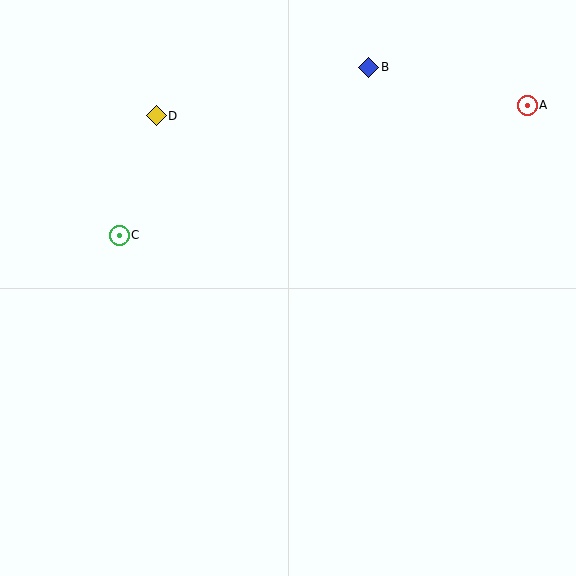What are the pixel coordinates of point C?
Point C is at (119, 235).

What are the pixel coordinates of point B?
Point B is at (369, 67).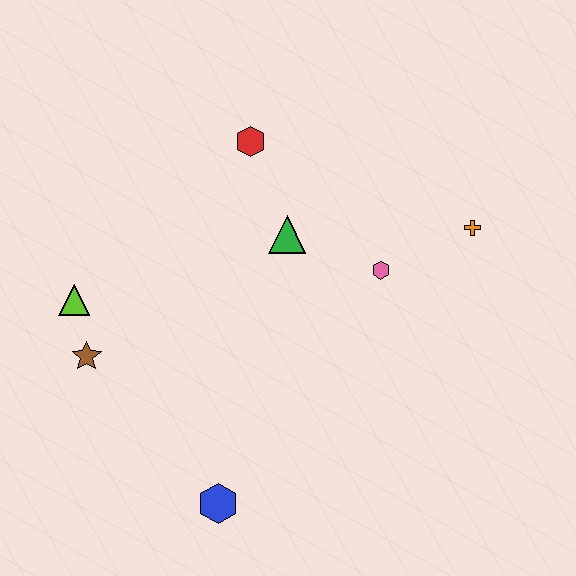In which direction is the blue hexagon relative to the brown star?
The blue hexagon is below the brown star.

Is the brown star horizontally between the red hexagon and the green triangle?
No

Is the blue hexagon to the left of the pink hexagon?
Yes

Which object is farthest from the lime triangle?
The orange cross is farthest from the lime triangle.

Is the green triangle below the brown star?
No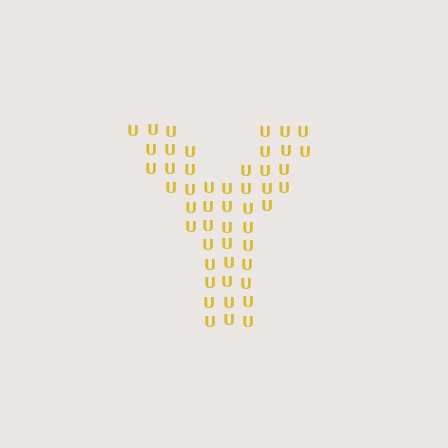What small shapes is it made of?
It is made of small letter U's.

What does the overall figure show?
The overall figure shows the letter Y.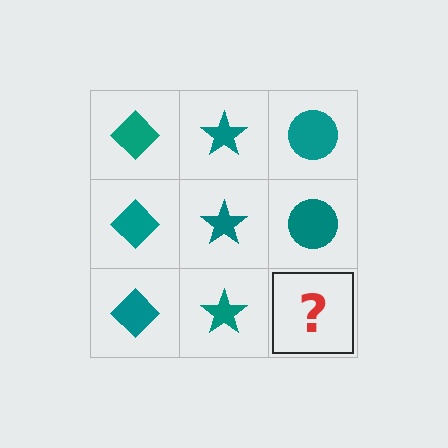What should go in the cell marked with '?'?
The missing cell should contain a teal circle.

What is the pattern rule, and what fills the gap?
The rule is that each column has a consistent shape. The gap should be filled with a teal circle.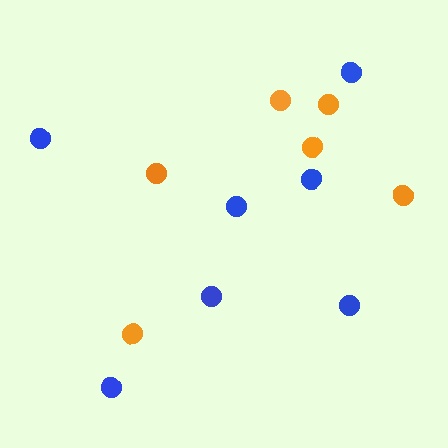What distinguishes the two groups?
There are 2 groups: one group of blue circles (7) and one group of orange circles (6).